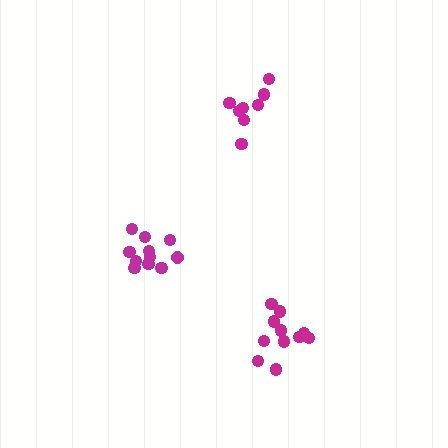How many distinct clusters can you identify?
There are 3 distinct clusters.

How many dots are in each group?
Group 1: 11 dots, Group 2: 11 dots, Group 3: 8 dots (30 total).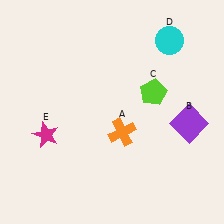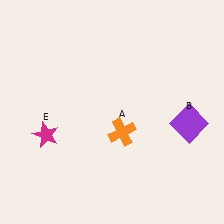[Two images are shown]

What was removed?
The lime pentagon (C), the cyan circle (D) were removed in Image 2.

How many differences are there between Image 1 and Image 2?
There are 2 differences between the two images.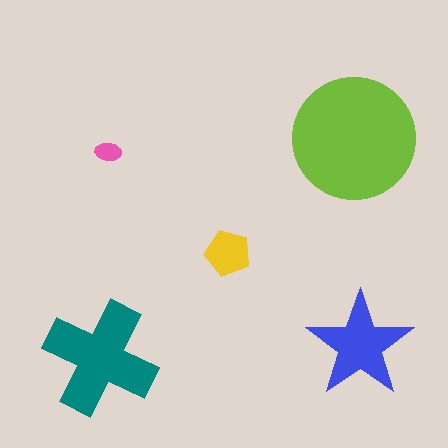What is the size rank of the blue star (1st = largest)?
3rd.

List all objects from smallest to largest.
The pink ellipse, the yellow pentagon, the blue star, the teal cross, the lime circle.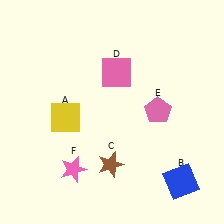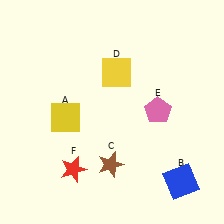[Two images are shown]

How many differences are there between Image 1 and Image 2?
There are 2 differences between the two images.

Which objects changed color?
D changed from pink to yellow. F changed from pink to red.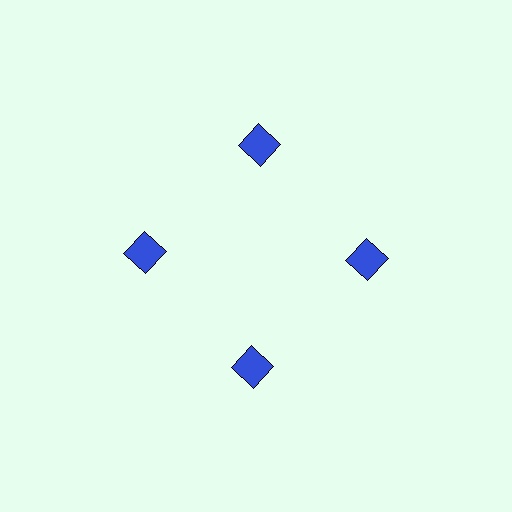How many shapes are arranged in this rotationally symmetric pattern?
There are 4 shapes, arranged in 4 groups of 1.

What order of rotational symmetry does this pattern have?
This pattern has 4-fold rotational symmetry.